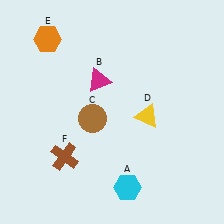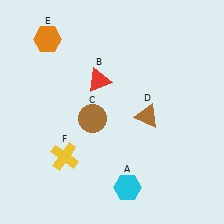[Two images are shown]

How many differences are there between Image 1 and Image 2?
There are 3 differences between the two images.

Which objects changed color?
B changed from magenta to red. D changed from yellow to brown. F changed from brown to yellow.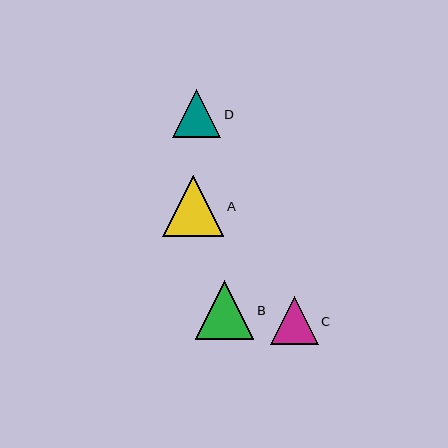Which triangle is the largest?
Triangle A is the largest with a size of approximately 61 pixels.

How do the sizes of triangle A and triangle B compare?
Triangle A and triangle B are approximately the same size.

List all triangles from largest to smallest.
From largest to smallest: A, B, C, D.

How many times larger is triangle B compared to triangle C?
Triangle B is approximately 1.2 times the size of triangle C.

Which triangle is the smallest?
Triangle D is the smallest with a size of approximately 48 pixels.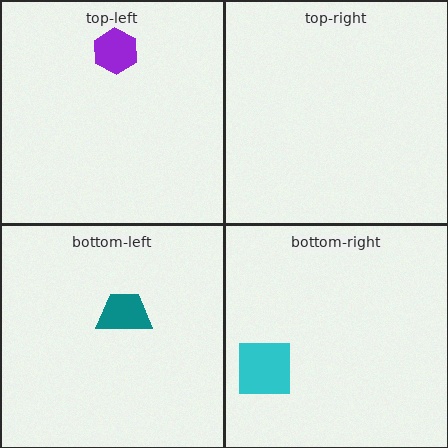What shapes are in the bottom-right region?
The cyan square.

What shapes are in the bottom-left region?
The teal trapezoid.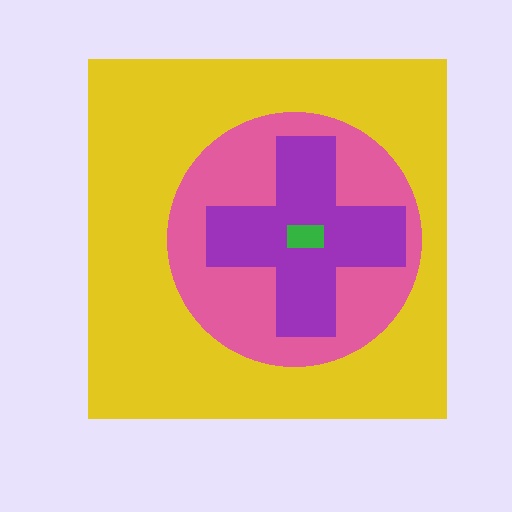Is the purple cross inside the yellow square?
Yes.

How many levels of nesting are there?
4.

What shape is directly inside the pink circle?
The purple cross.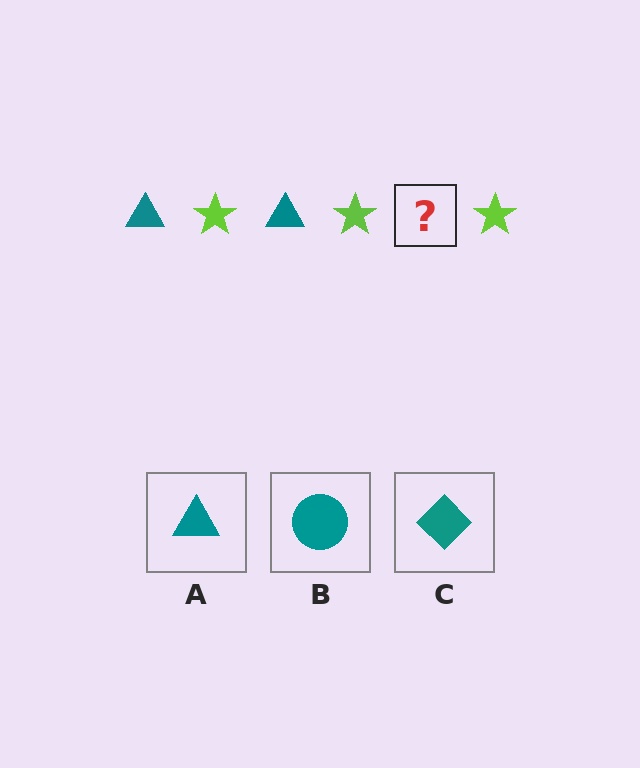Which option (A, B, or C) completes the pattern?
A.